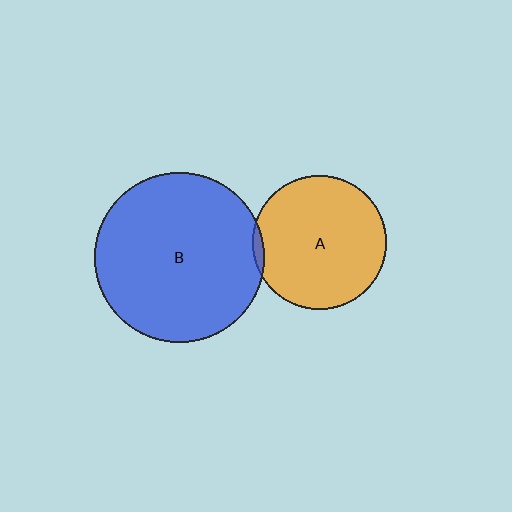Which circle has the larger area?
Circle B (blue).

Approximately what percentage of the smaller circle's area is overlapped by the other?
Approximately 5%.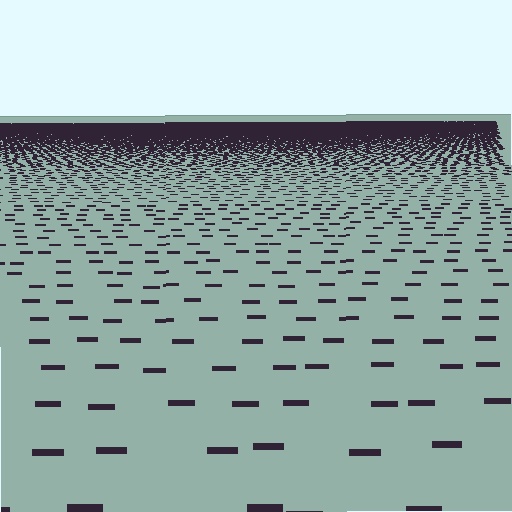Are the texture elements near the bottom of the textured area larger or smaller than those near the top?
Larger. Near the bottom, elements are closer to the viewer and appear at a bigger on-screen size.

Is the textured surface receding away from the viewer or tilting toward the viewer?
The surface is receding away from the viewer. Texture elements get smaller and denser toward the top.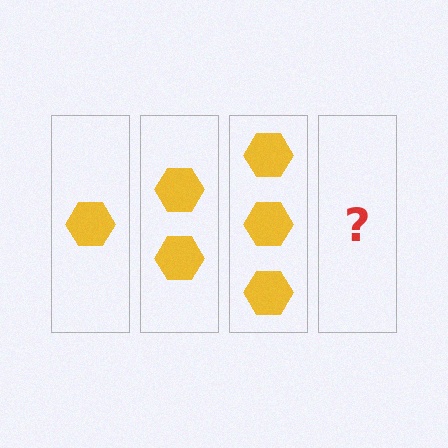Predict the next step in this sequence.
The next step is 4 hexagons.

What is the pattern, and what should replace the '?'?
The pattern is that each step adds one more hexagon. The '?' should be 4 hexagons.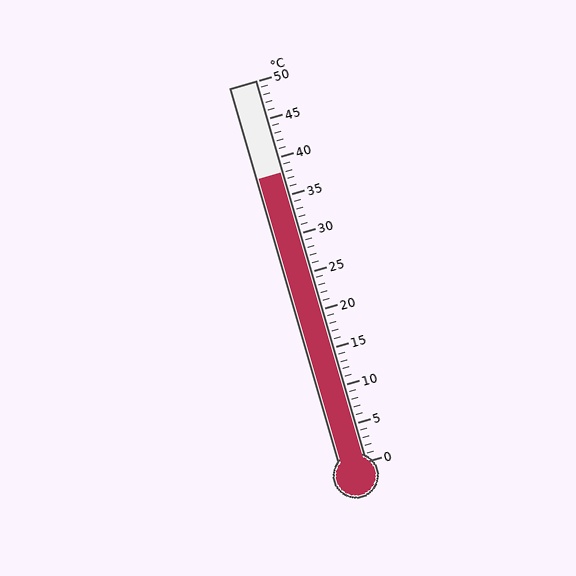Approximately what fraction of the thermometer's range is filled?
The thermometer is filled to approximately 75% of its range.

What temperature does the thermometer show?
The thermometer shows approximately 38°C.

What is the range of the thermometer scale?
The thermometer scale ranges from 0°C to 50°C.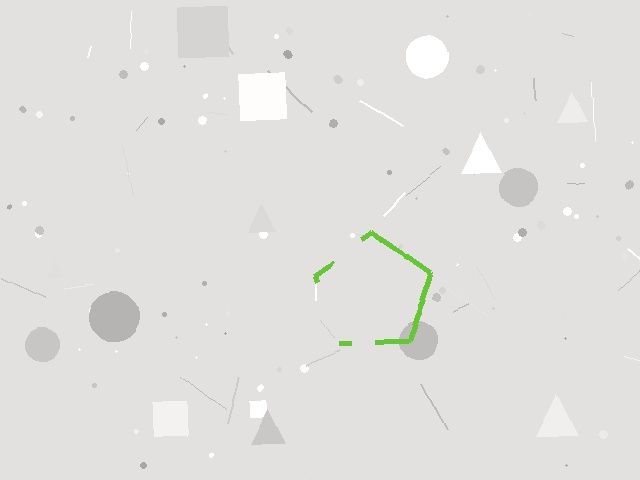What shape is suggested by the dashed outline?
The dashed outline suggests a pentagon.